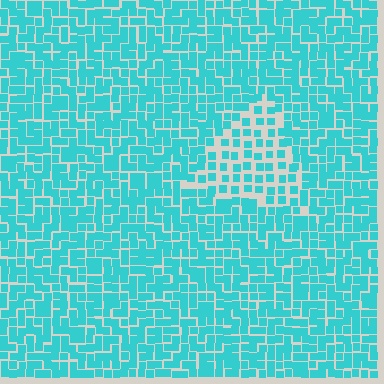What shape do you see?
I see a triangle.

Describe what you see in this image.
The image contains small cyan elements arranged at two different densities. A triangle-shaped region is visible where the elements are less densely packed than the surrounding area.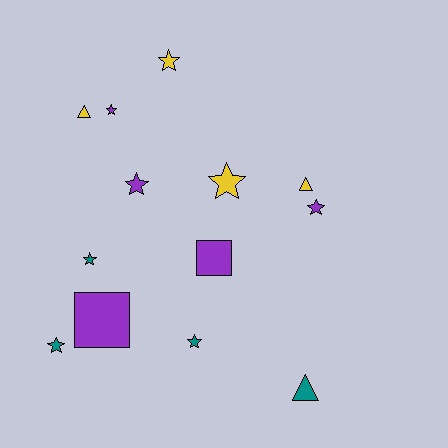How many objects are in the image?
There are 13 objects.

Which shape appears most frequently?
Star, with 8 objects.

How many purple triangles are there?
There are no purple triangles.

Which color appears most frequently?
Purple, with 5 objects.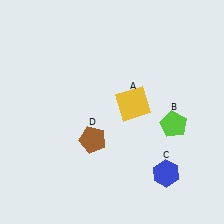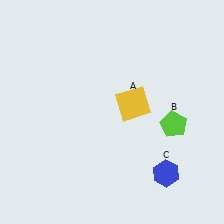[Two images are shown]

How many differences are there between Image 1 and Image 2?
There is 1 difference between the two images.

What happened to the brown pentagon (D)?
The brown pentagon (D) was removed in Image 2. It was in the bottom-left area of Image 1.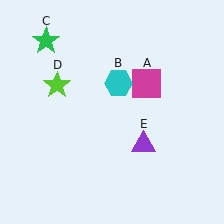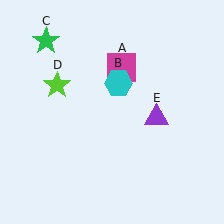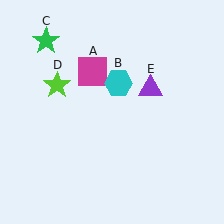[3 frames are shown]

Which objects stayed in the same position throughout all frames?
Cyan hexagon (object B) and green star (object C) and lime star (object D) remained stationary.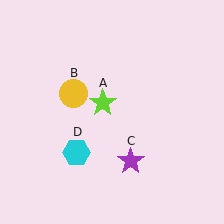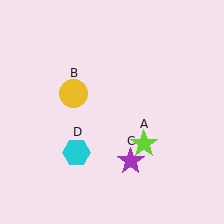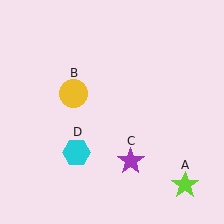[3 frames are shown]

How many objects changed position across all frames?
1 object changed position: lime star (object A).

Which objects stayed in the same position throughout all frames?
Yellow circle (object B) and purple star (object C) and cyan hexagon (object D) remained stationary.